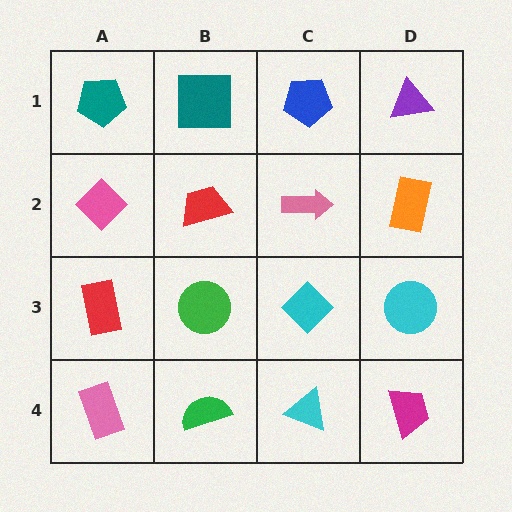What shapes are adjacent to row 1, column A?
A pink diamond (row 2, column A), a teal square (row 1, column B).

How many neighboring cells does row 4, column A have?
2.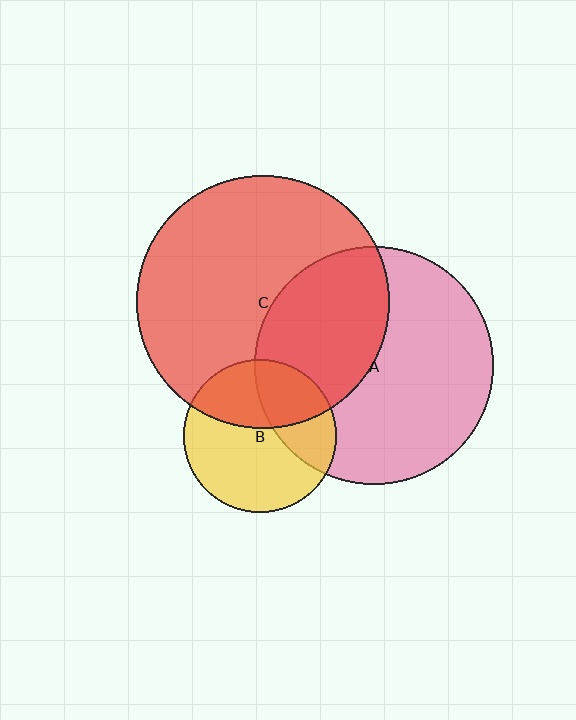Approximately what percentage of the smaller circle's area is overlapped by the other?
Approximately 30%.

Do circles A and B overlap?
Yes.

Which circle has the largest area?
Circle C (red).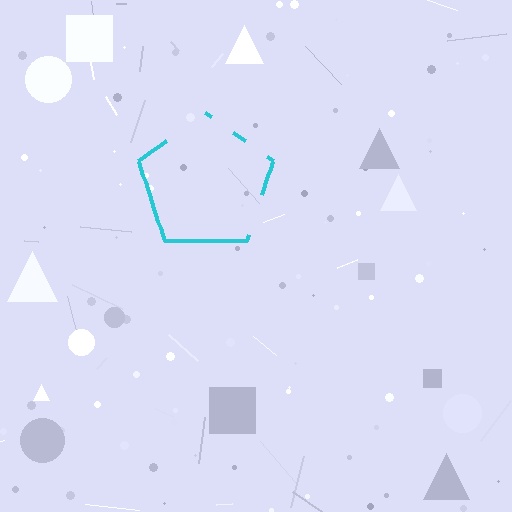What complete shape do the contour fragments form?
The contour fragments form a pentagon.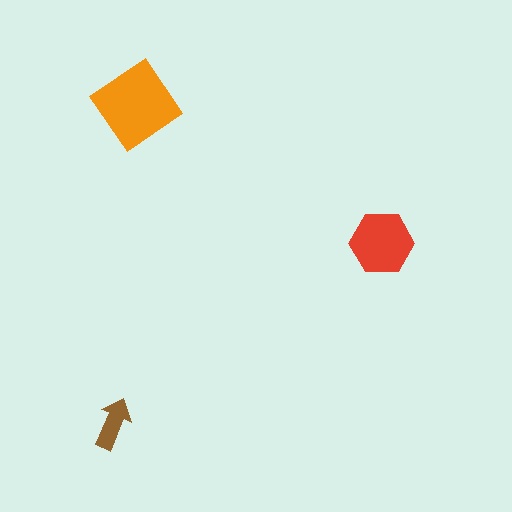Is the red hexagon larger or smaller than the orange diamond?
Smaller.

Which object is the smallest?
The brown arrow.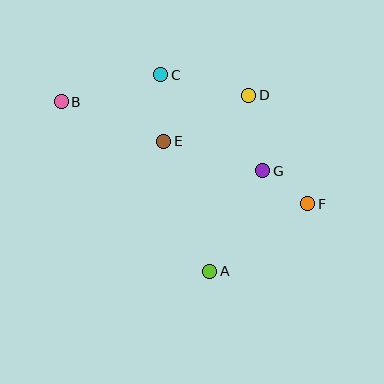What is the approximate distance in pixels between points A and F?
The distance between A and F is approximately 119 pixels.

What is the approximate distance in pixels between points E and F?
The distance between E and F is approximately 157 pixels.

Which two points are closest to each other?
Points F and G are closest to each other.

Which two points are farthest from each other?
Points B and F are farthest from each other.